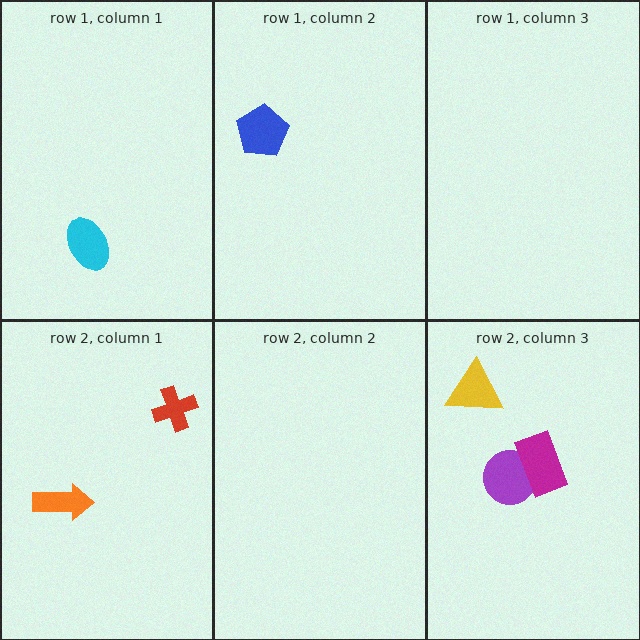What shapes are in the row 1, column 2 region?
The blue pentagon.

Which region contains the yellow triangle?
The row 2, column 3 region.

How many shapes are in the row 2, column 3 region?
3.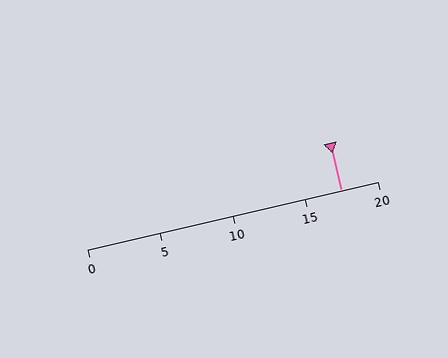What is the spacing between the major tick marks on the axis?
The major ticks are spaced 5 apart.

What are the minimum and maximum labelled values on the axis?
The axis runs from 0 to 20.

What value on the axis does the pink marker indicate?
The marker indicates approximately 17.5.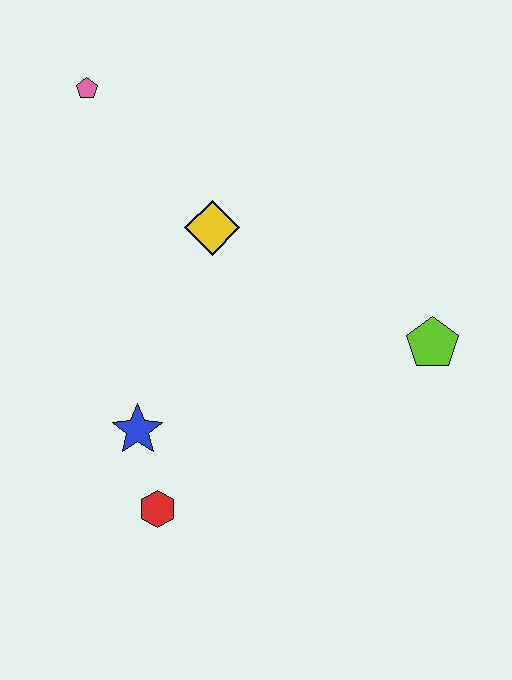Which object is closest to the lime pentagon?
The yellow diamond is closest to the lime pentagon.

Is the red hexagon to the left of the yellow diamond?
Yes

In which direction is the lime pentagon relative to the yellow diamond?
The lime pentagon is to the right of the yellow diamond.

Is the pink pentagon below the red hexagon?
No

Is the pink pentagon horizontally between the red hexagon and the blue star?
No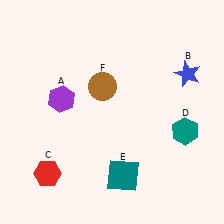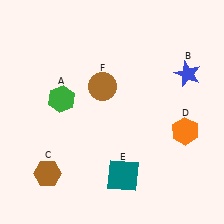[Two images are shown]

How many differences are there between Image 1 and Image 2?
There are 3 differences between the two images.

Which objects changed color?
A changed from purple to green. C changed from red to brown. D changed from teal to orange.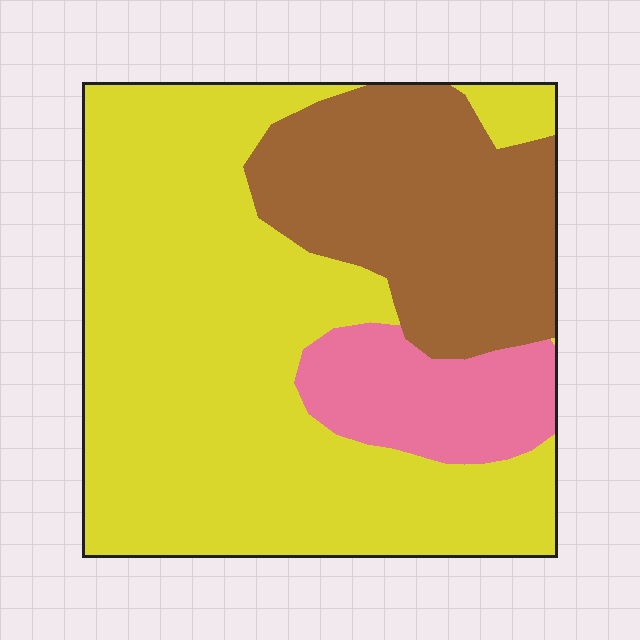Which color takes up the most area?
Yellow, at roughly 60%.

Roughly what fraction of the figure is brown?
Brown takes up about one quarter (1/4) of the figure.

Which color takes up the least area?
Pink, at roughly 10%.